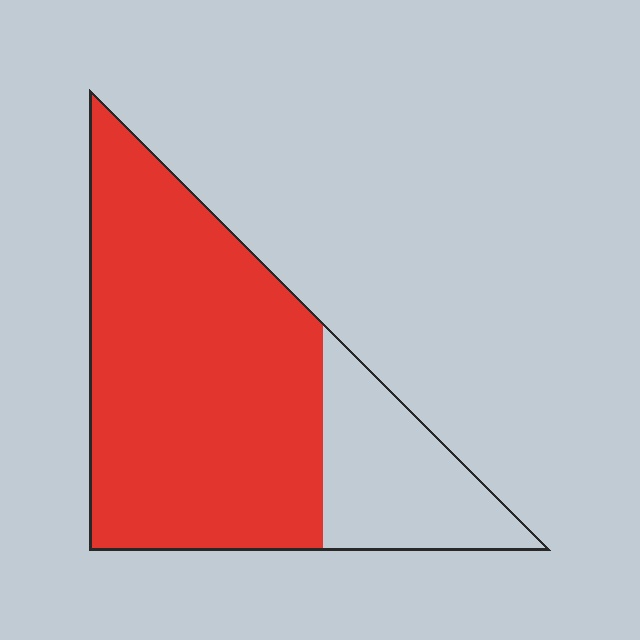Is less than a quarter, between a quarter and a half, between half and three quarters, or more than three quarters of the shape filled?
More than three quarters.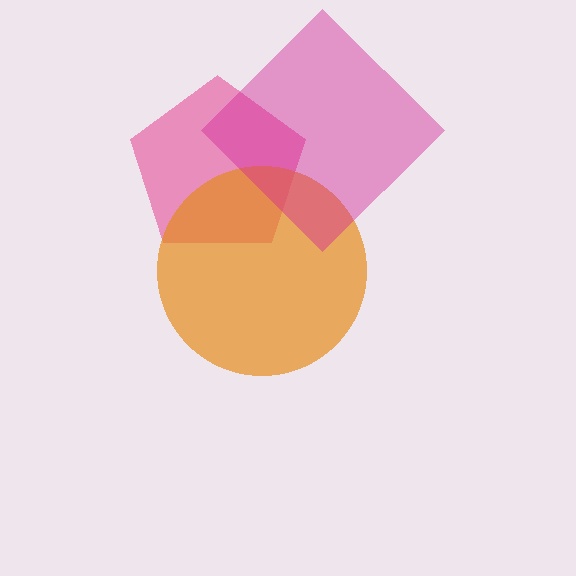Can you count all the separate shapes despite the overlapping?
Yes, there are 3 separate shapes.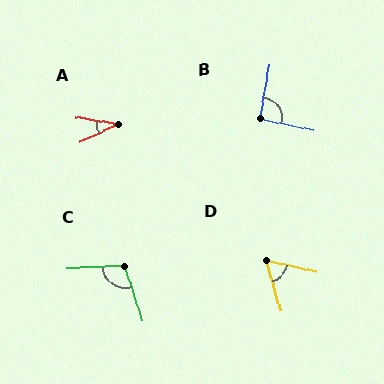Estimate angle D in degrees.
Approximately 60 degrees.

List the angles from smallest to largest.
A (34°), D (60°), B (92°), C (106°).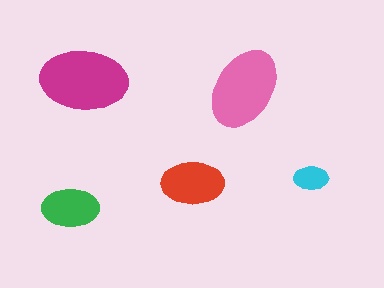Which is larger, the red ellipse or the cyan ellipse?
The red one.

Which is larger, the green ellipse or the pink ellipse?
The pink one.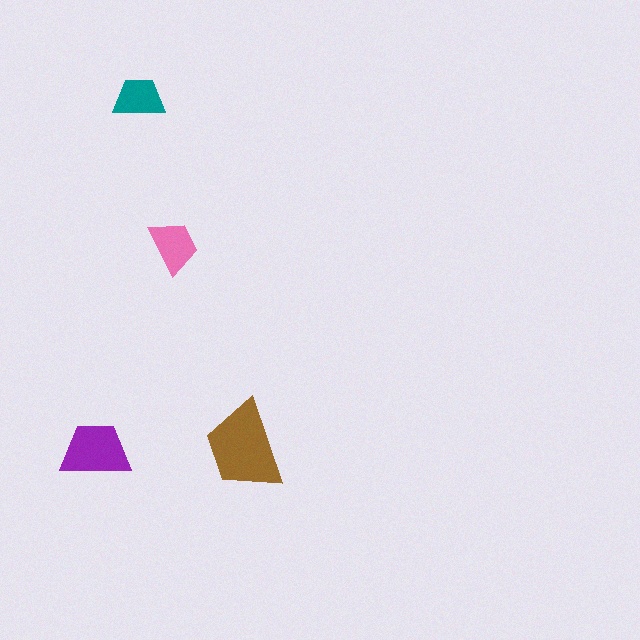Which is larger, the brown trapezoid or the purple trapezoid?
The brown one.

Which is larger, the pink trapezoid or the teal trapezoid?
The pink one.